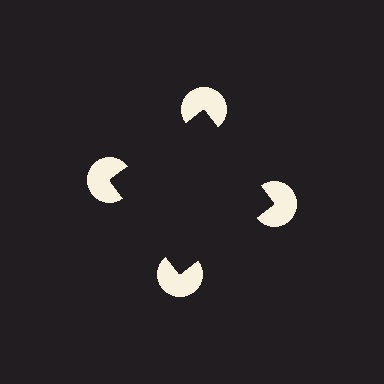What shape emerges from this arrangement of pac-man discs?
An illusory square — its edges are inferred from the aligned wedge cuts in the pac-man discs, not physically drawn.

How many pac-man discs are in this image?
There are 4 — one at each vertex of the illusory square.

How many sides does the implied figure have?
4 sides.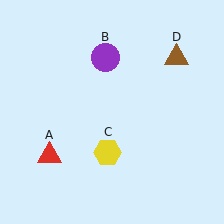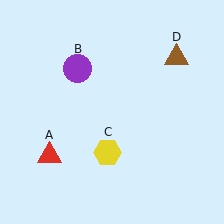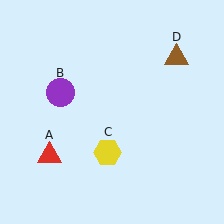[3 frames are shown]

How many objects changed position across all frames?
1 object changed position: purple circle (object B).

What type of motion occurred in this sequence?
The purple circle (object B) rotated counterclockwise around the center of the scene.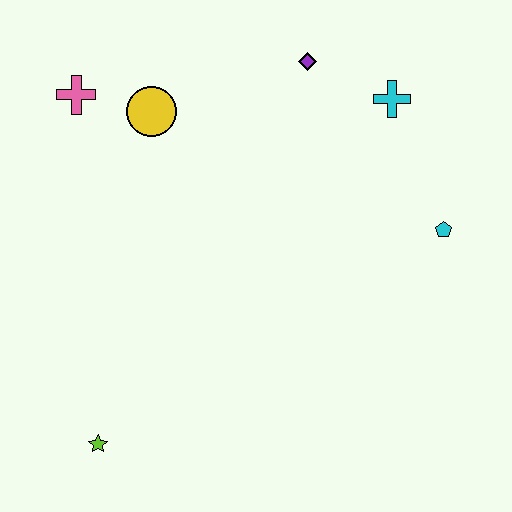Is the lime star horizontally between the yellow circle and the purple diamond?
No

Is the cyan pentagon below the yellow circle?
Yes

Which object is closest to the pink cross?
The yellow circle is closest to the pink cross.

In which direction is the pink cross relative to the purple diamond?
The pink cross is to the left of the purple diamond.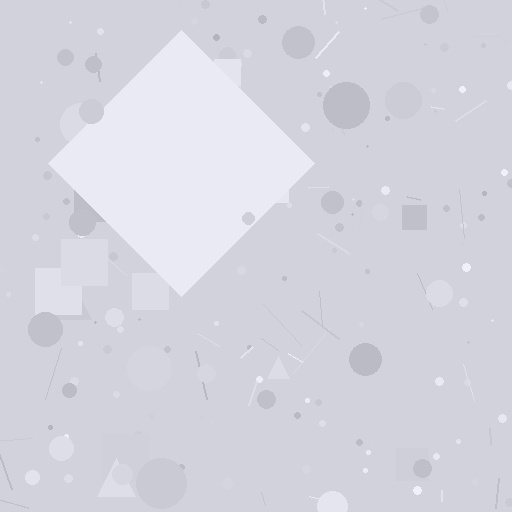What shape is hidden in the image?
A diamond is hidden in the image.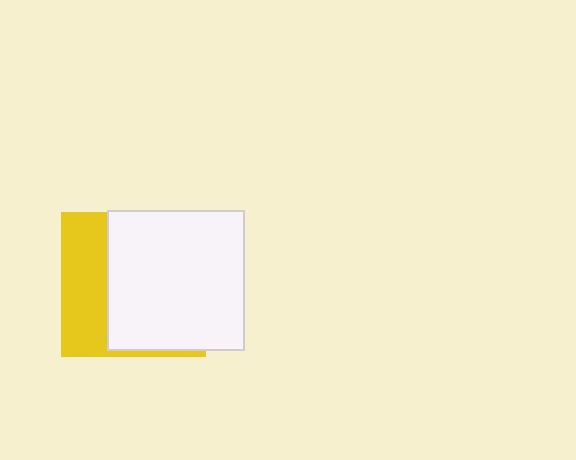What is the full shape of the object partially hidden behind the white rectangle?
The partially hidden object is a yellow square.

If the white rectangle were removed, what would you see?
You would see the complete yellow square.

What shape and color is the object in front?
The object in front is a white rectangle.